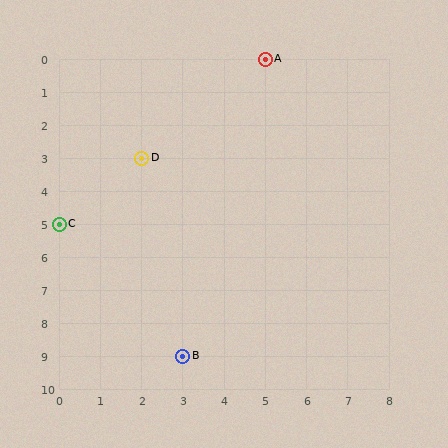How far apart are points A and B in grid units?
Points A and B are 2 columns and 9 rows apart (about 9.2 grid units diagonally).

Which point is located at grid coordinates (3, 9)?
Point B is at (3, 9).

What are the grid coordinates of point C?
Point C is at grid coordinates (0, 5).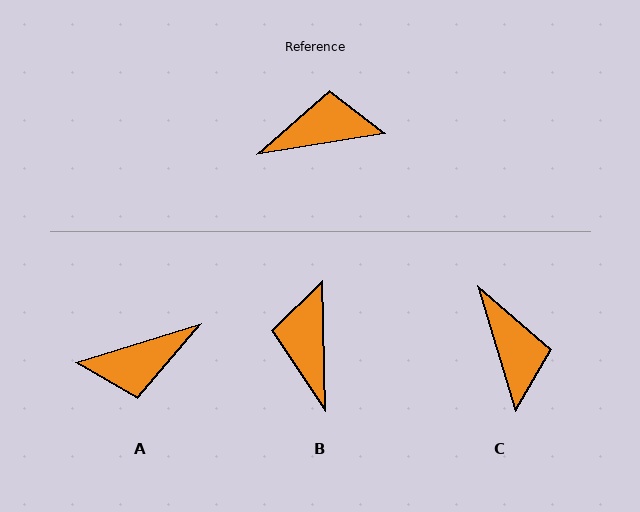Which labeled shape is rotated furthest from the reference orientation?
A, about 172 degrees away.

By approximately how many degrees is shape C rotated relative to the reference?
Approximately 83 degrees clockwise.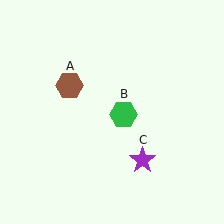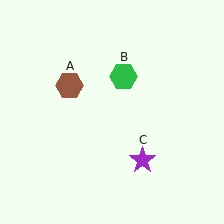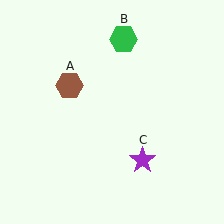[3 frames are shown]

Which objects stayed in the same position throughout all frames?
Brown hexagon (object A) and purple star (object C) remained stationary.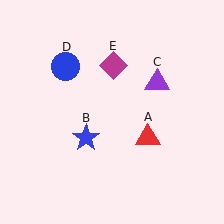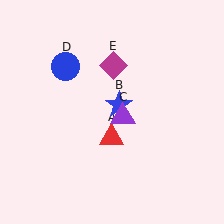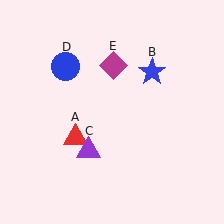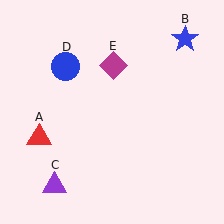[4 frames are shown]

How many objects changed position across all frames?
3 objects changed position: red triangle (object A), blue star (object B), purple triangle (object C).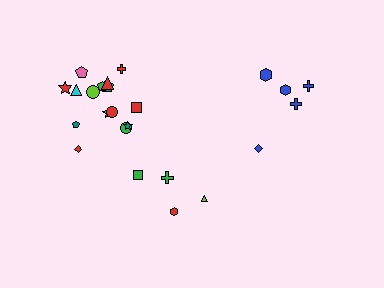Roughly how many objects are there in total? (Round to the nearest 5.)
Roughly 25 objects in total.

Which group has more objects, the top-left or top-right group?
The top-left group.